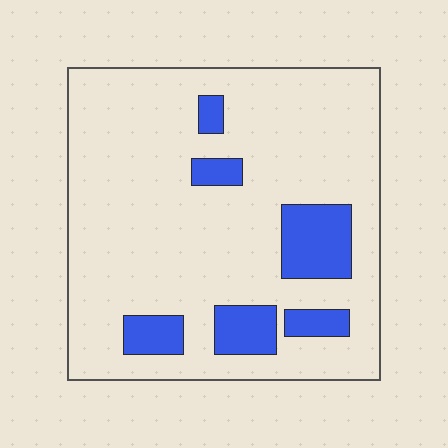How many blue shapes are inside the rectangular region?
6.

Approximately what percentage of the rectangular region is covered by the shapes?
Approximately 15%.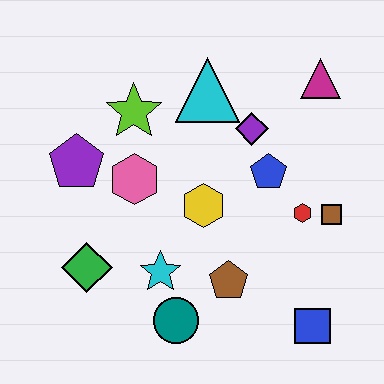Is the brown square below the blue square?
No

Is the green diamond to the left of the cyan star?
Yes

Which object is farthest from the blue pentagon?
The green diamond is farthest from the blue pentagon.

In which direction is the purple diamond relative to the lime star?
The purple diamond is to the right of the lime star.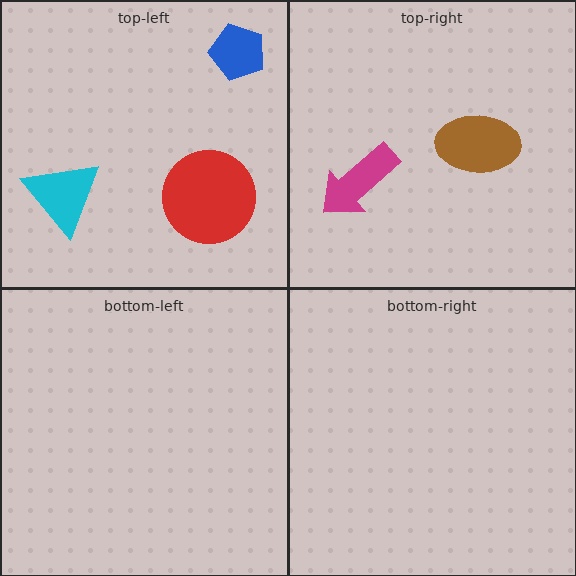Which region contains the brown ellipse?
The top-right region.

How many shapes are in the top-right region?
2.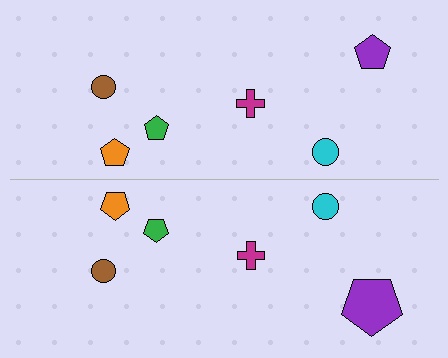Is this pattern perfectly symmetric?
No, the pattern is not perfectly symmetric. The purple pentagon on the bottom side has a different size than its mirror counterpart.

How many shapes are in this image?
There are 12 shapes in this image.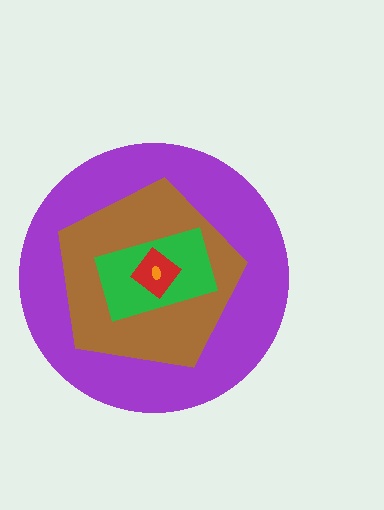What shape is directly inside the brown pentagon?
The green rectangle.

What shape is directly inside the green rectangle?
The red diamond.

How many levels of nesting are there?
5.